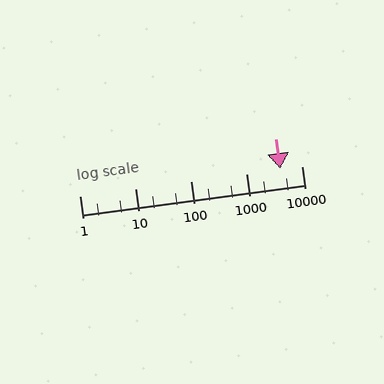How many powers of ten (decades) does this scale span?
The scale spans 4 decades, from 1 to 10000.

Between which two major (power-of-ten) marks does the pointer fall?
The pointer is between 1000 and 10000.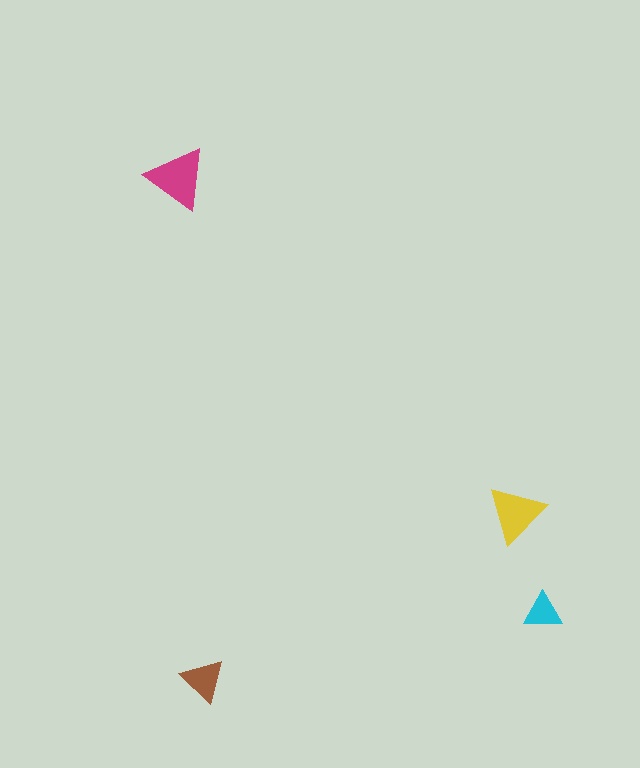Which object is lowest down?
The brown triangle is bottommost.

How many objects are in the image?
There are 4 objects in the image.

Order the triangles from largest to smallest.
the magenta one, the yellow one, the brown one, the cyan one.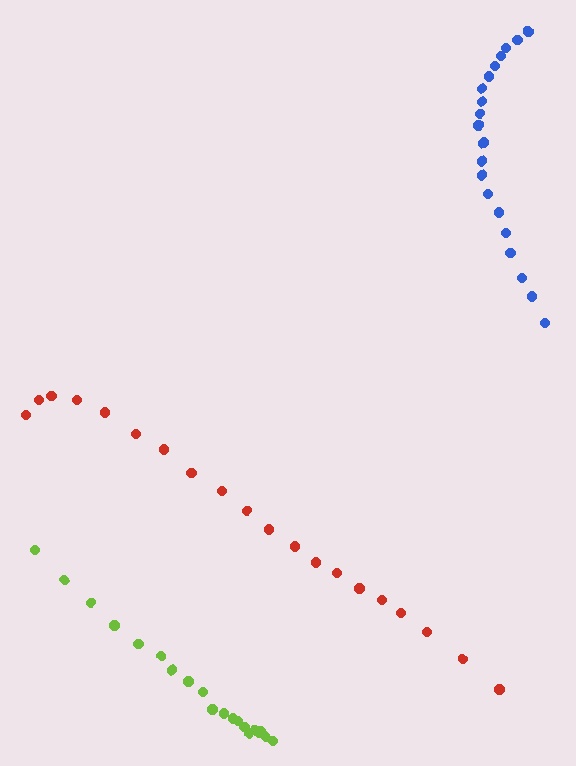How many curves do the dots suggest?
There are 3 distinct paths.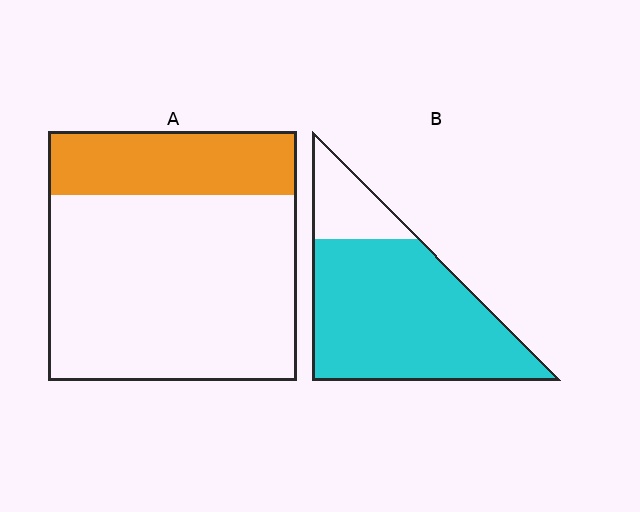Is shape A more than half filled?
No.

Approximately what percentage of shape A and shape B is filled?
A is approximately 25% and B is approximately 80%.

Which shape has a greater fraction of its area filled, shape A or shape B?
Shape B.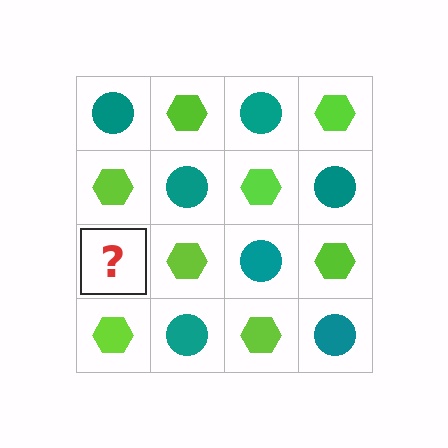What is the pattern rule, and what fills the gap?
The rule is that it alternates teal circle and lime hexagon in a checkerboard pattern. The gap should be filled with a teal circle.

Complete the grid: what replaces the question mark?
The question mark should be replaced with a teal circle.